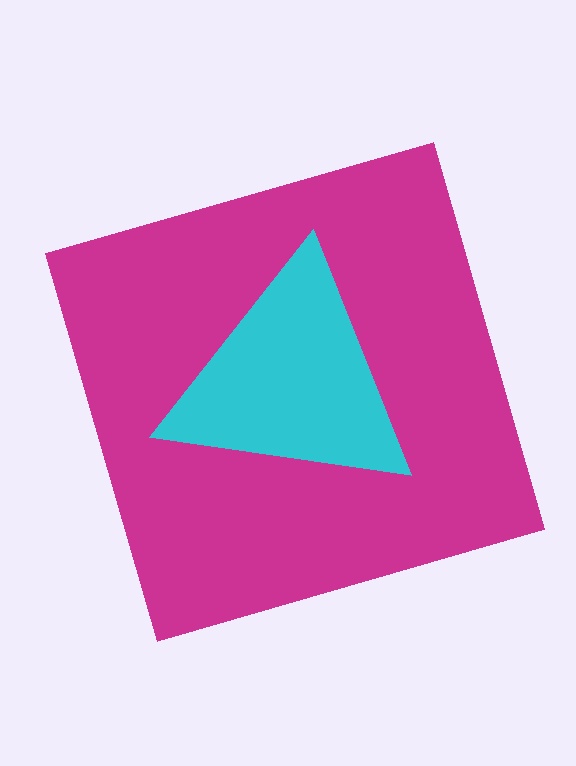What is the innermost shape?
The cyan triangle.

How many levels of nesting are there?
2.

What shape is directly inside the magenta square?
The cyan triangle.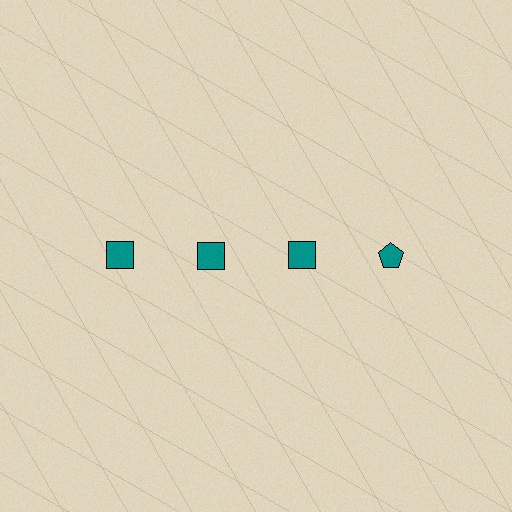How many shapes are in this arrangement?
There are 4 shapes arranged in a grid pattern.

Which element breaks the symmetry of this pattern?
The teal pentagon in the top row, second from right column breaks the symmetry. All other shapes are teal squares.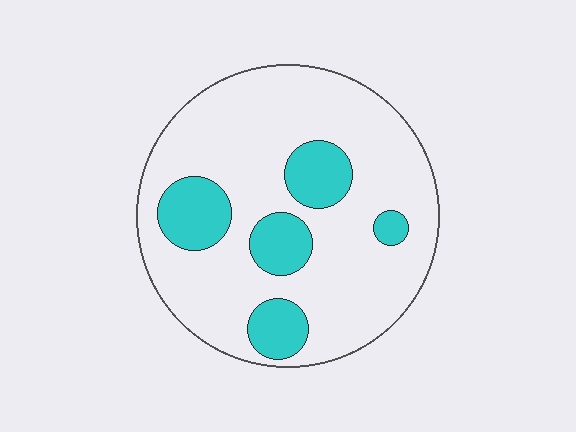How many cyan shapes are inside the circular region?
5.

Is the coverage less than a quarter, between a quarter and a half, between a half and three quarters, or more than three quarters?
Less than a quarter.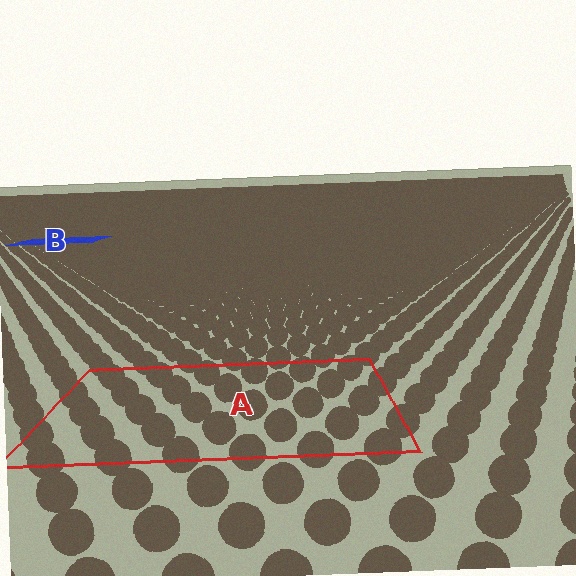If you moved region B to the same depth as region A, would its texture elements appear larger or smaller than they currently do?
They would appear larger. At a closer depth, the same texture elements are projected at a bigger on-screen size.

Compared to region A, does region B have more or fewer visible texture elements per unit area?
Region B has more texture elements per unit area — they are packed more densely because it is farther away.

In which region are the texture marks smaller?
The texture marks are smaller in region B, because it is farther away.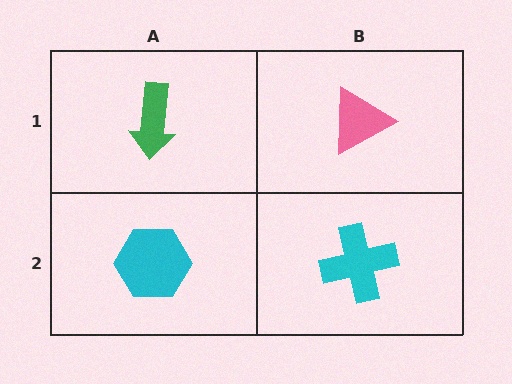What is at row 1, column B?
A pink triangle.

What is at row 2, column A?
A cyan hexagon.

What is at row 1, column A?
A green arrow.